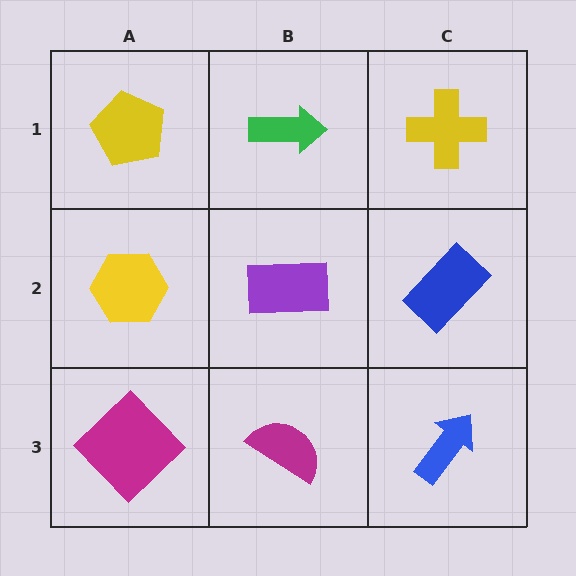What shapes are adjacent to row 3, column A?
A yellow hexagon (row 2, column A), a magenta semicircle (row 3, column B).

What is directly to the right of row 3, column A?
A magenta semicircle.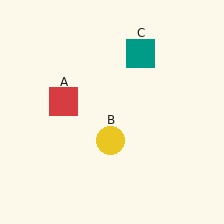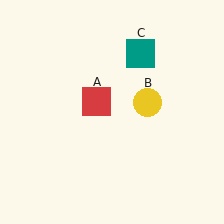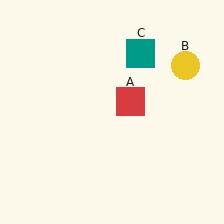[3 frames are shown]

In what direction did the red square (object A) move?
The red square (object A) moved right.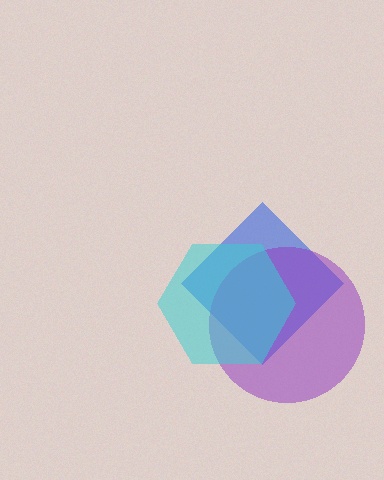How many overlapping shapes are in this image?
There are 3 overlapping shapes in the image.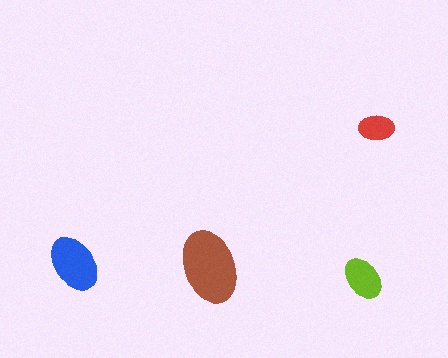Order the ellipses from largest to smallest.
the brown one, the blue one, the lime one, the red one.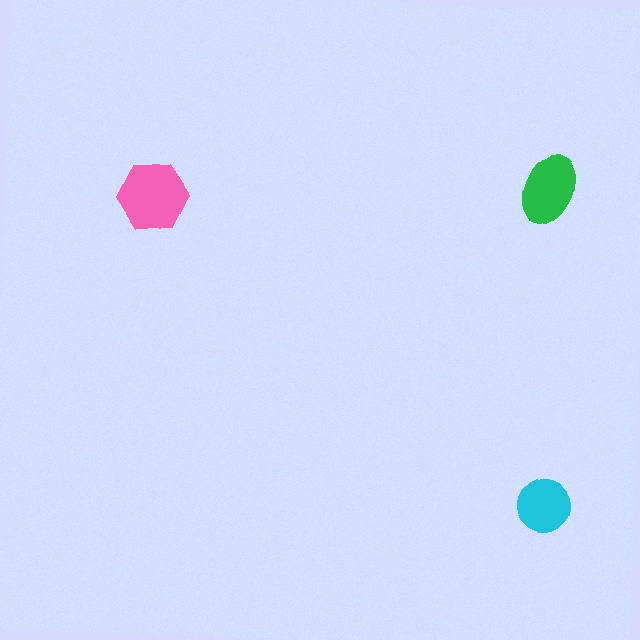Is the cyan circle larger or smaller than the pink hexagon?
Smaller.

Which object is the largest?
The pink hexagon.